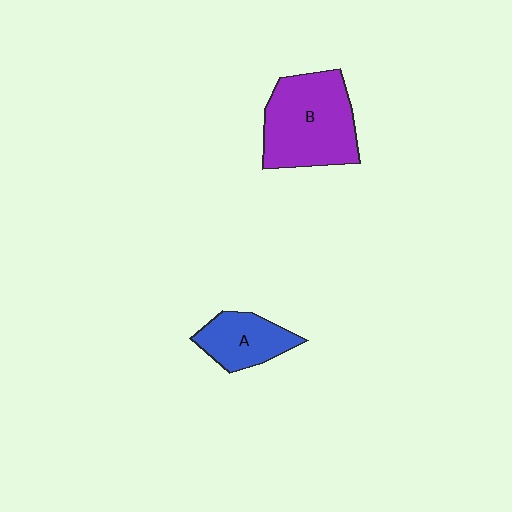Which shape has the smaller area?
Shape A (blue).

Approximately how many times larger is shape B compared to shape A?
Approximately 1.9 times.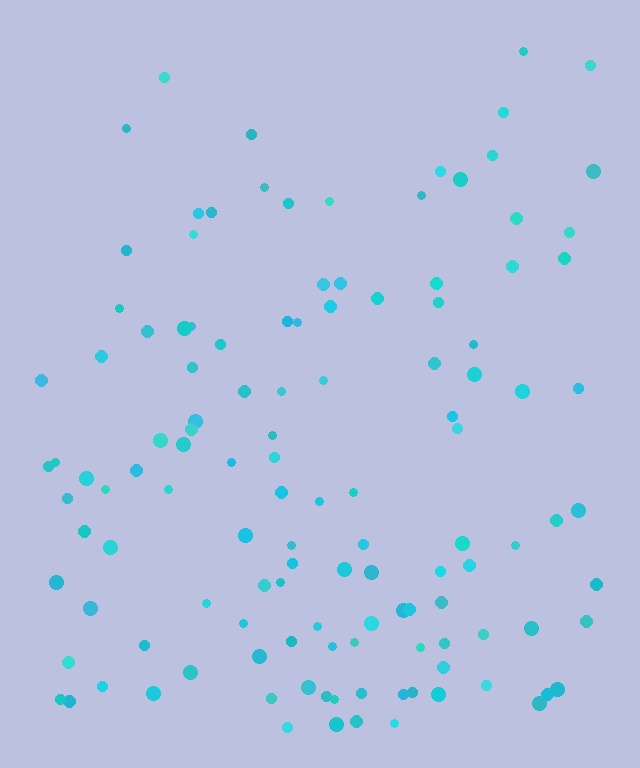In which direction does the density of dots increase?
From top to bottom, with the bottom side densest.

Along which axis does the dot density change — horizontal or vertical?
Vertical.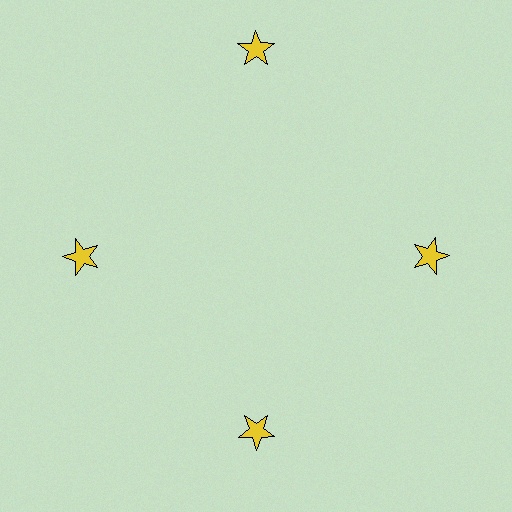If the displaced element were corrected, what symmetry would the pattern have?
It would have 4-fold rotational symmetry — the pattern would map onto itself every 90 degrees.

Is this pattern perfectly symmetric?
No. The 4 yellow stars are arranged in a ring, but one element near the 12 o'clock position is pushed outward from the center, breaking the 4-fold rotational symmetry.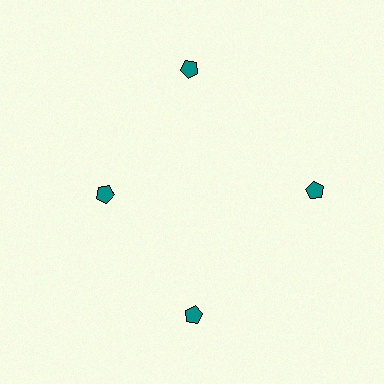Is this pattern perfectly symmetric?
No. The 4 teal pentagons are arranged in a ring, but one element near the 9 o'clock position is pulled inward toward the center, breaking the 4-fold rotational symmetry.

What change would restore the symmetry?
The symmetry would be restored by moving it outward, back onto the ring so that all 4 pentagons sit at equal angles and equal distance from the center.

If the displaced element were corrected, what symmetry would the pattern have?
It would have 4-fold rotational symmetry — the pattern would map onto itself every 90 degrees.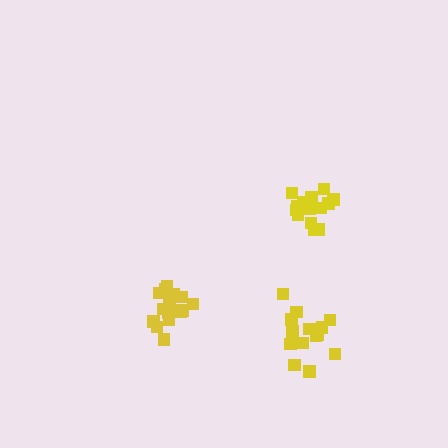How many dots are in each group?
Group 1: 14 dots, Group 2: 14 dots, Group 3: 16 dots (44 total).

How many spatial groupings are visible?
There are 3 spatial groupings.